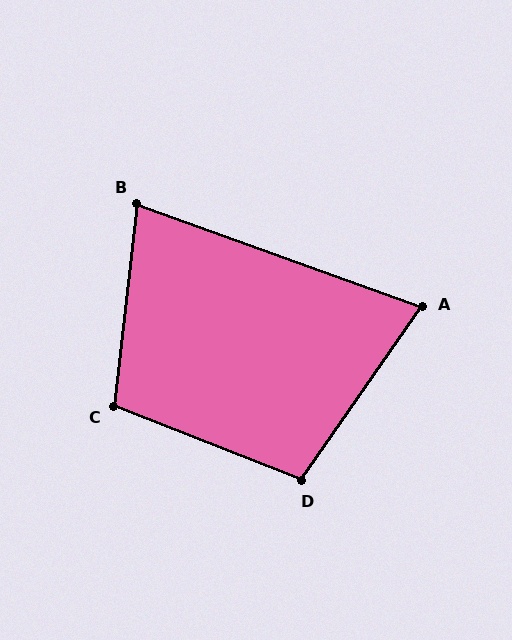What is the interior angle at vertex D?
Approximately 103 degrees (obtuse).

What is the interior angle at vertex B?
Approximately 77 degrees (acute).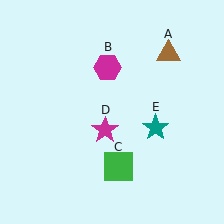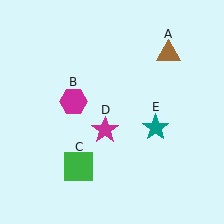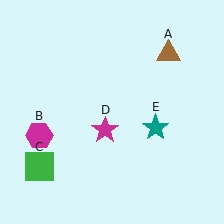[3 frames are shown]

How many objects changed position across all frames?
2 objects changed position: magenta hexagon (object B), green square (object C).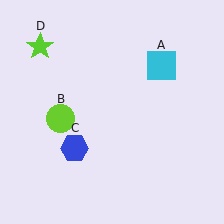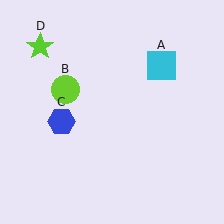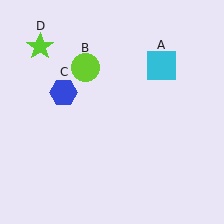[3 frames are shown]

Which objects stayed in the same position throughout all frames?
Cyan square (object A) and lime star (object D) remained stationary.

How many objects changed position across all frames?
2 objects changed position: lime circle (object B), blue hexagon (object C).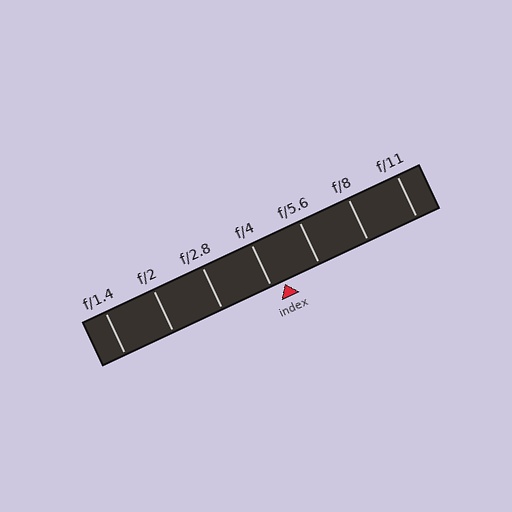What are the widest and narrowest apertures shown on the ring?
The widest aperture shown is f/1.4 and the narrowest is f/11.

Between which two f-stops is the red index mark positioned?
The index mark is between f/4 and f/5.6.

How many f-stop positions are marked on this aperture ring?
There are 7 f-stop positions marked.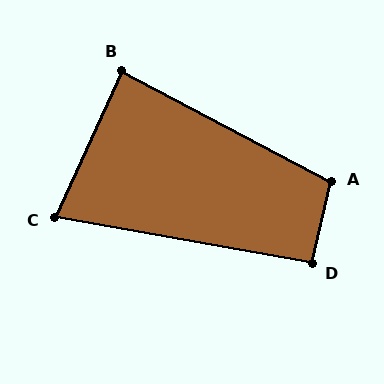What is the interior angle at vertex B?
Approximately 87 degrees (approximately right).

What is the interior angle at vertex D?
Approximately 93 degrees (approximately right).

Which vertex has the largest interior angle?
A, at approximately 105 degrees.